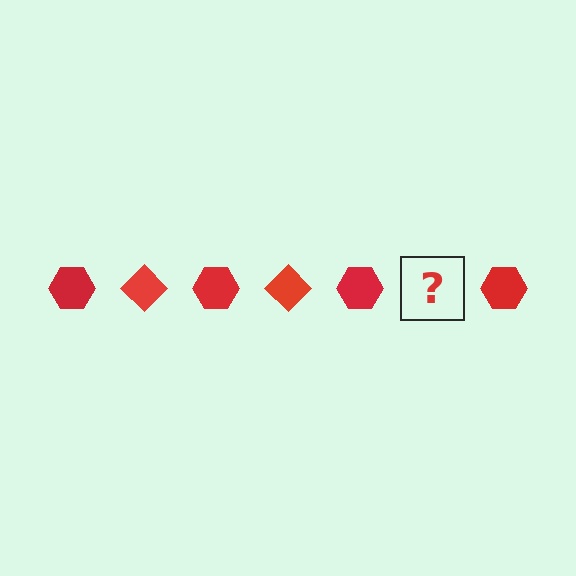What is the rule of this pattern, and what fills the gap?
The rule is that the pattern cycles through hexagon, diamond shapes in red. The gap should be filled with a red diamond.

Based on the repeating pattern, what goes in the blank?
The blank should be a red diamond.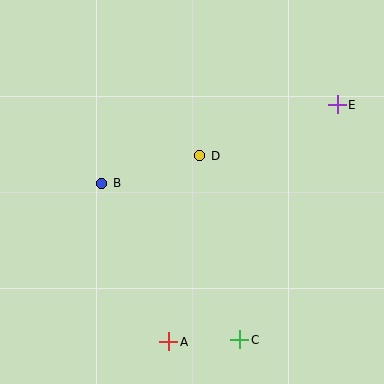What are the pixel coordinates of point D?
Point D is at (200, 156).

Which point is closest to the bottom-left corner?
Point A is closest to the bottom-left corner.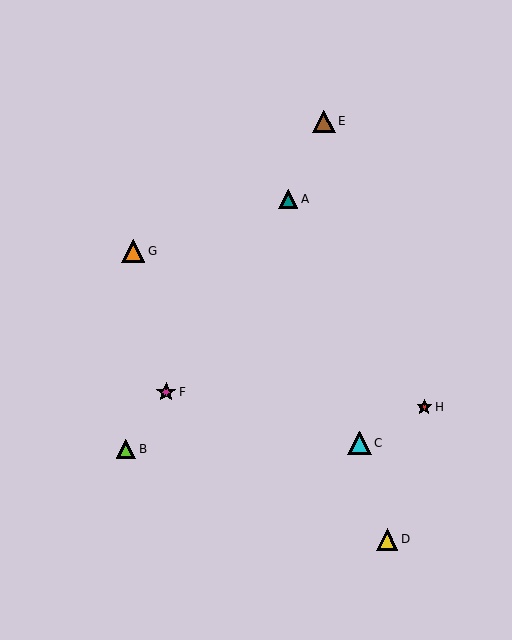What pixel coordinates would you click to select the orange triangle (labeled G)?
Click at (133, 251) to select the orange triangle G.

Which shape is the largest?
The cyan triangle (labeled C) is the largest.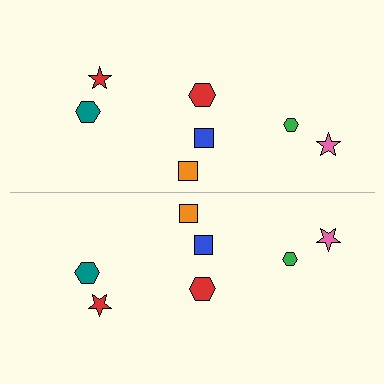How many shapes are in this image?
There are 14 shapes in this image.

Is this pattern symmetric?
Yes, this pattern has bilateral (reflection) symmetry.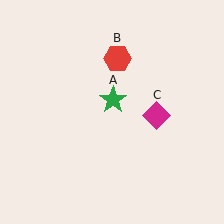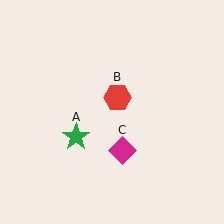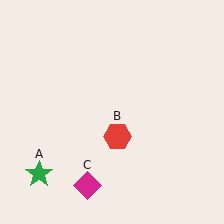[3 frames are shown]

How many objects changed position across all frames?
3 objects changed position: green star (object A), red hexagon (object B), magenta diamond (object C).